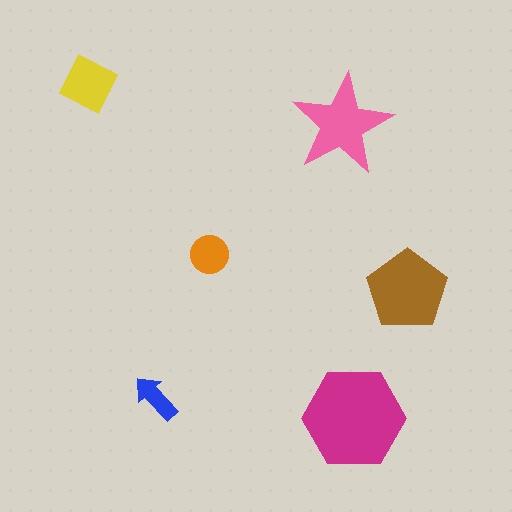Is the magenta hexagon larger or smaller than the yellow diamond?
Larger.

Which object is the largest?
The magenta hexagon.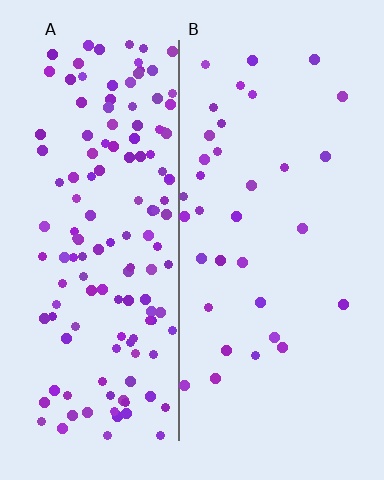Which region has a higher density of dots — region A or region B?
A (the left).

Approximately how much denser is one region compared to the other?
Approximately 4.3× — region A over region B.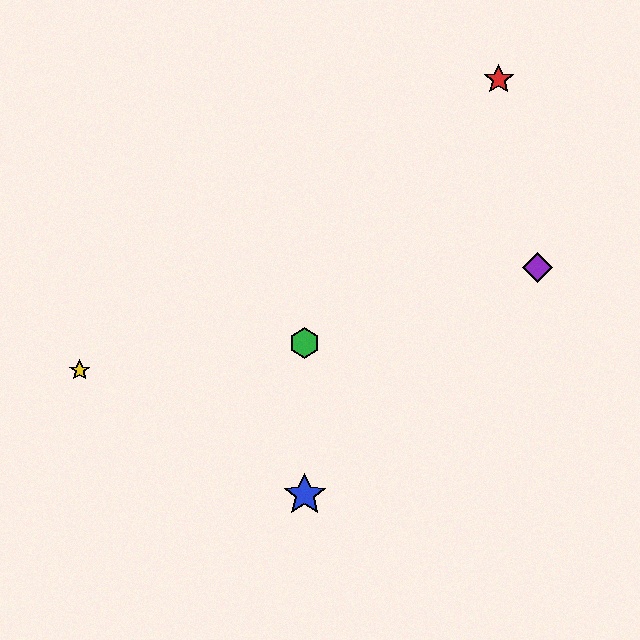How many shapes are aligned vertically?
2 shapes (the blue star, the green hexagon) are aligned vertically.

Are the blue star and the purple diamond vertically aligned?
No, the blue star is at x≈305 and the purple diamond is at x≈537.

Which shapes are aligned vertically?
The blue star, the green hexagon are aligned vertically.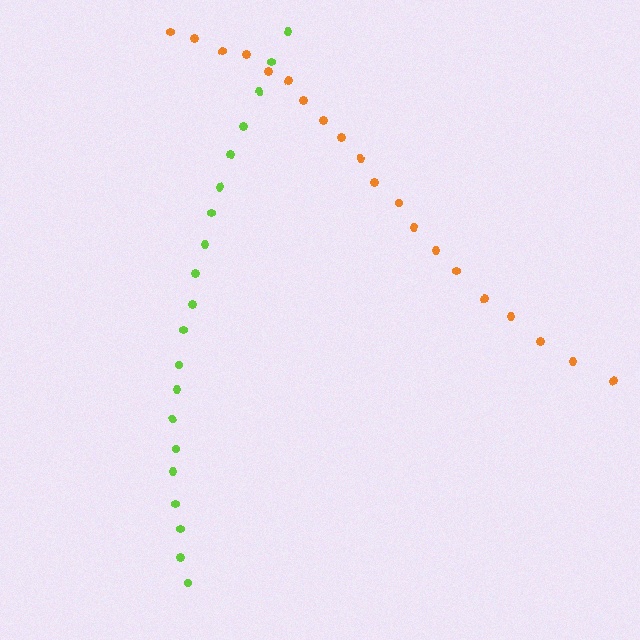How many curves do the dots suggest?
There are 2 distinct paths.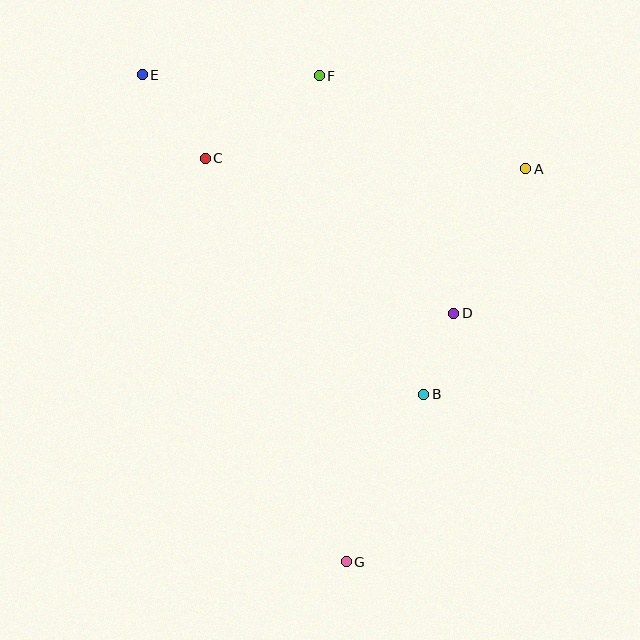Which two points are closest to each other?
Points B and D are closest to each other.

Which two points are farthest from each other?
Points E and G are farthest from each other.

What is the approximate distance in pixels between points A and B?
The distance between A and B is approximately 248 pixels.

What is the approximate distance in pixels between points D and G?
The distance between D and G is approximately 271 pixels.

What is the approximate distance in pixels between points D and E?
The distance between D and E is approximately 392 pixels.